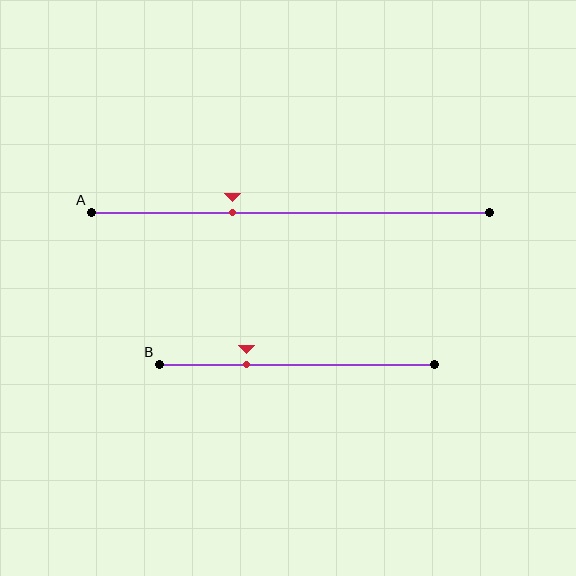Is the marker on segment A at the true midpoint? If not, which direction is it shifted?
No, the marker on segment A is shifted to the left by about 15% of the segment length.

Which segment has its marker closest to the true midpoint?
Segment A has its marker closest to the true midpoint.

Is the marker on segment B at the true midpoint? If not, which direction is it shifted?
No, the marker on segment B is shifted to the left by about 18% of the segment length.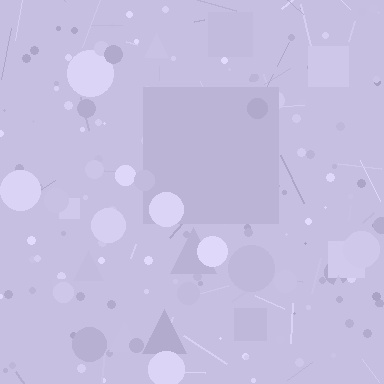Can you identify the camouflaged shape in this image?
The camouflaged shape is a square.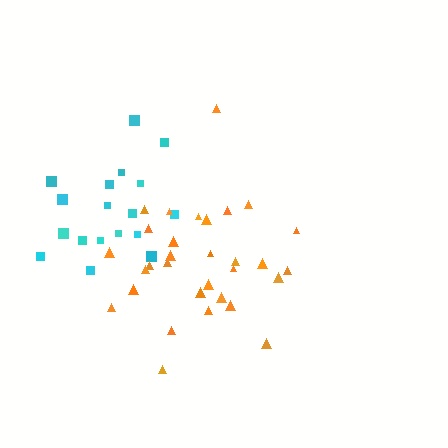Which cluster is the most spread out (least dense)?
Cyan.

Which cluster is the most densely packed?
Orange.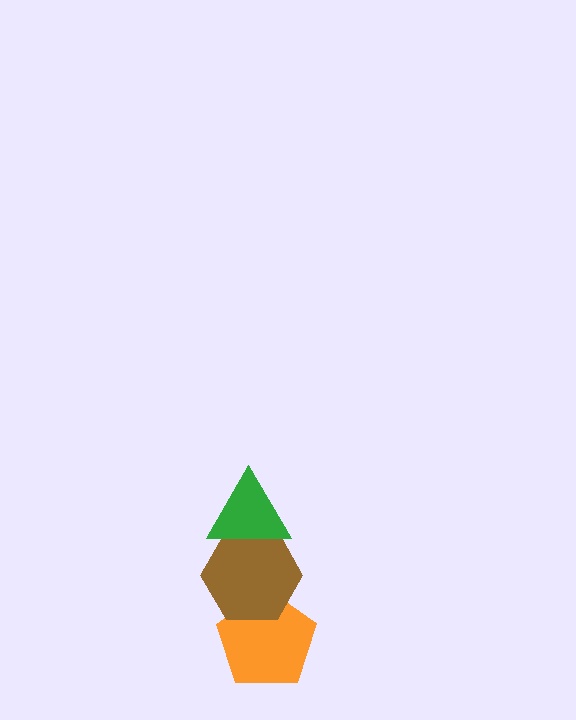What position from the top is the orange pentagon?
The orange pentagon is 3rd from the top.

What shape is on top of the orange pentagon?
The brown hexagon is on top of the orange pentagon.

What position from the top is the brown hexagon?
The brown hexagon is 2nd from the top.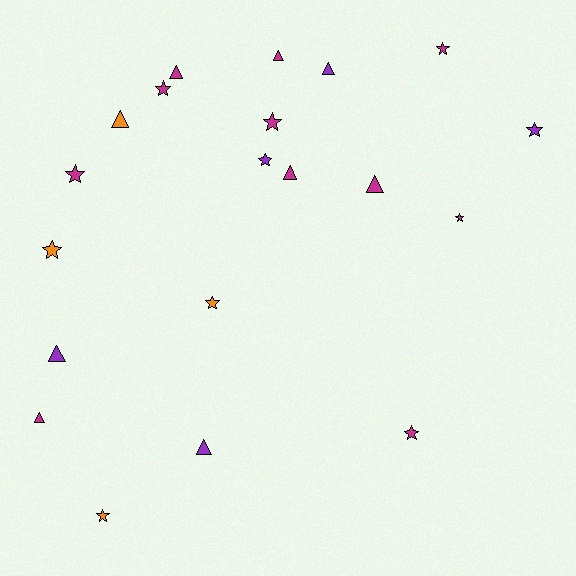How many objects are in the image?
There are 20 objects.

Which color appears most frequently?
Magenta, with 11 objects.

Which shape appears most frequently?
Star, with 11 objects.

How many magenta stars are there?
There are 6 magenta stars.